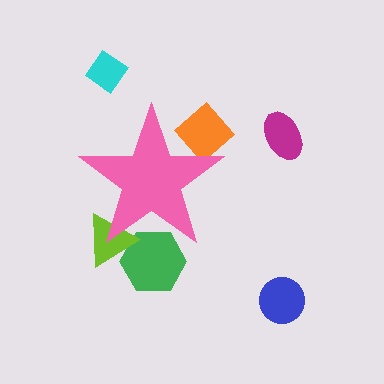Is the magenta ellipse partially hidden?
No, the magenta ellipse is fully visible.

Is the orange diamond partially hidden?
Yes, the orange diamond is partially hidden behind the pink star.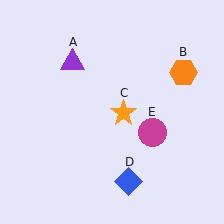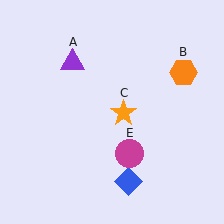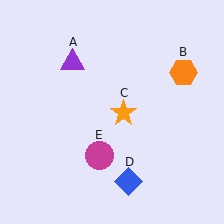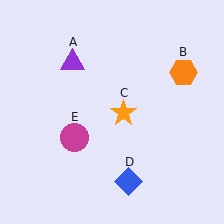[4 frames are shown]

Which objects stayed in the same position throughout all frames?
Purple triangle (object A) and orange hexagon (object B) and orange star (object C) and blue diamond (object D) remained stationary.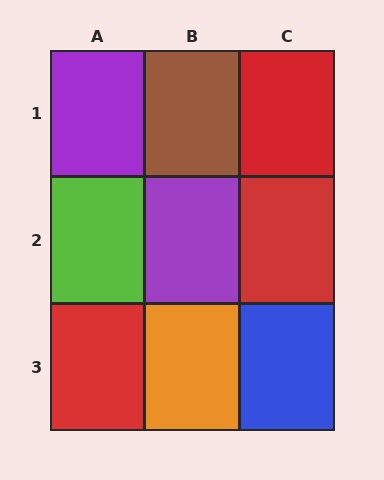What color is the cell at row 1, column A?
Purple.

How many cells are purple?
2 cells are purple.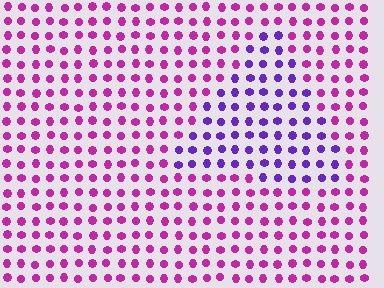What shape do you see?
I see a triangle.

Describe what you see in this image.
The image is filled with small magenta elements in a uniform arrangement. A triangle-shaped region is visible where the elements are tinted to a slightly different hue, forming a subtle color boundary.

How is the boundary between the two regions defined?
The boundary is defined purely by a slight shift in hue (about 47 degrees). Spacing, size, and orientation are identical on both sides.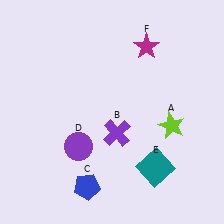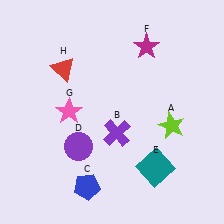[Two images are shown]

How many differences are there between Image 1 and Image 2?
There are 2 differences between the two images.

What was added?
A pink star (G), a red triangle (H) were added in Image 2.